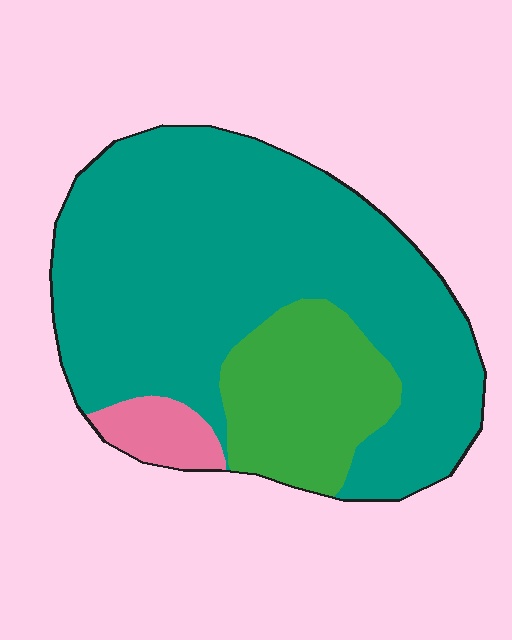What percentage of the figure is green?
Green covers around 20% of the figure.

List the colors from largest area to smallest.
From largest to smallest: teal, green, pink.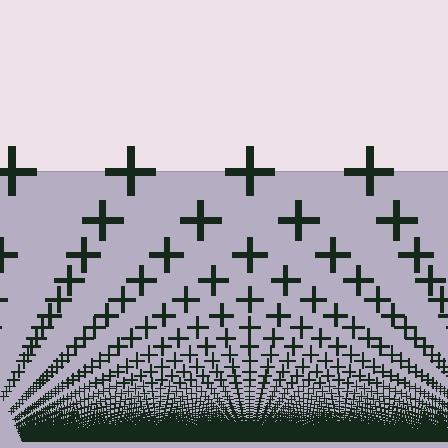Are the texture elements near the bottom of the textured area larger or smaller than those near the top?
Smaller. The gradient is inverted — elements near the bottom are smaller and denser.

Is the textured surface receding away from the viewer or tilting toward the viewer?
The surface appears to tilt toward the viewer. Texture elements get larger and sparser toward the top.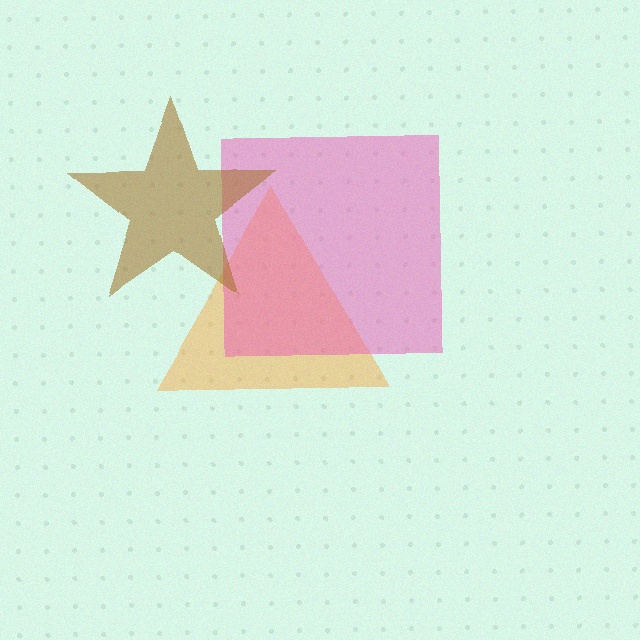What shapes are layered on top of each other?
The layered shapes are: an orange triangle, a pink square, a brown star.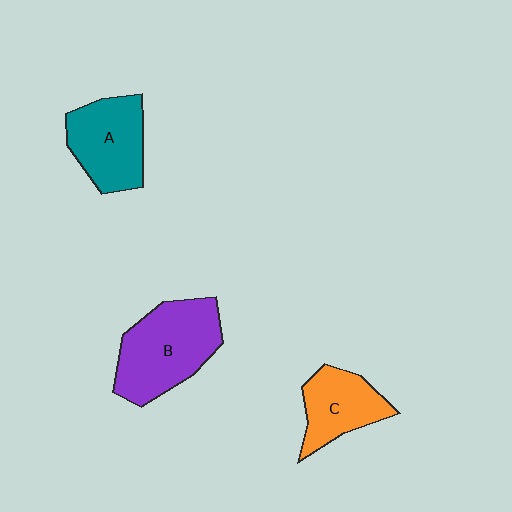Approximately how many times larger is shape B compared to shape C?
Approximately 1.6 times.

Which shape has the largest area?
Shape B (purple).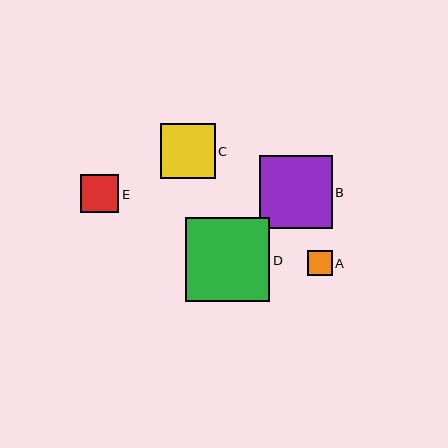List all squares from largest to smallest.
From largest to smallest: D, B, C, E, A.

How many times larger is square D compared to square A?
Square D is approximately 3.4 times the size of square A.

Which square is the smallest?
Square A is the smallest with a size of approximately 25 pixels.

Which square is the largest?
Square D is the largest with a size of approximately 84 pixels.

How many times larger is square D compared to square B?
Square D is approximately 1.2 times the size of square B.